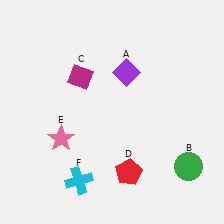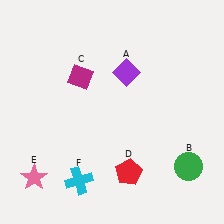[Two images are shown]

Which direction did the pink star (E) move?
The pink star (E) moved down.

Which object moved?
The pink star (E) moved down.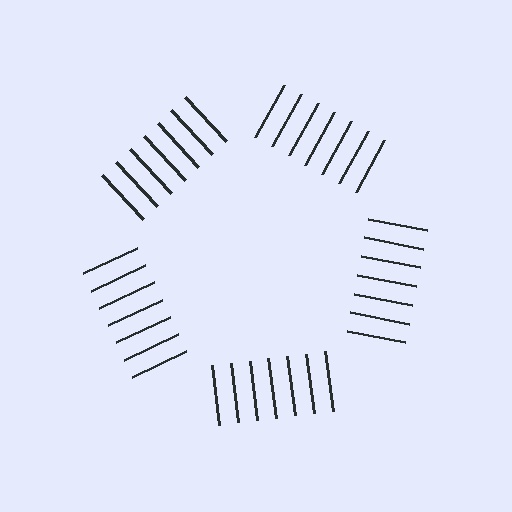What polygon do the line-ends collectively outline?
An illusory pentagon — the line segments terminate on its edges but no continuous stroke is drawn.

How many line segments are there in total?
35 — 7 along each of the 5 edges.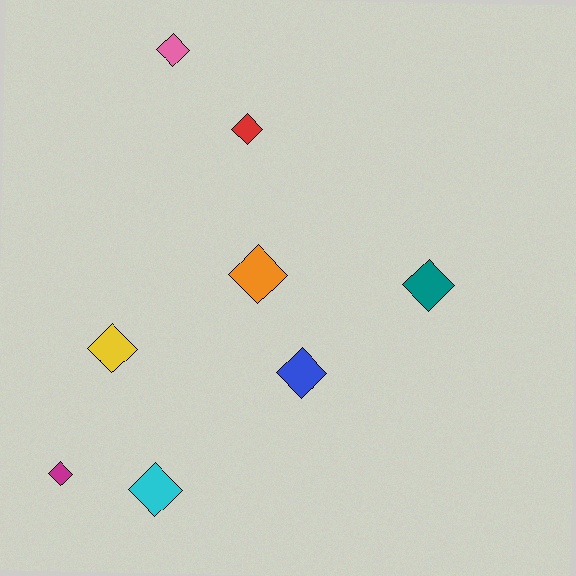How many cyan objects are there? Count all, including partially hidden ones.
There is 1 cyan object.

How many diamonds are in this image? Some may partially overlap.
There are 8 diamonds.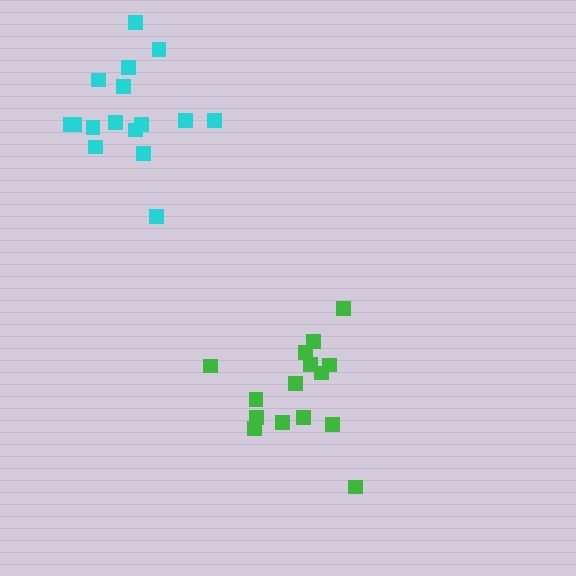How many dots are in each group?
Group 1: 15 dots, Group 2: 16 dots (31 total).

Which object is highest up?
The cyan cluster is topmost.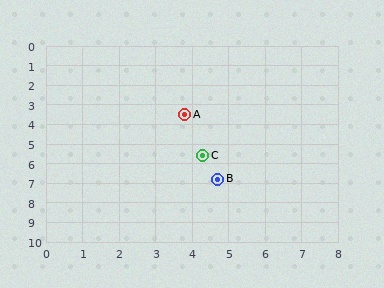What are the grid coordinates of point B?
Point B is at approximately (4.7, 6.8).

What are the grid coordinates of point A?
Point A is at approximately (3.8, 3.5).